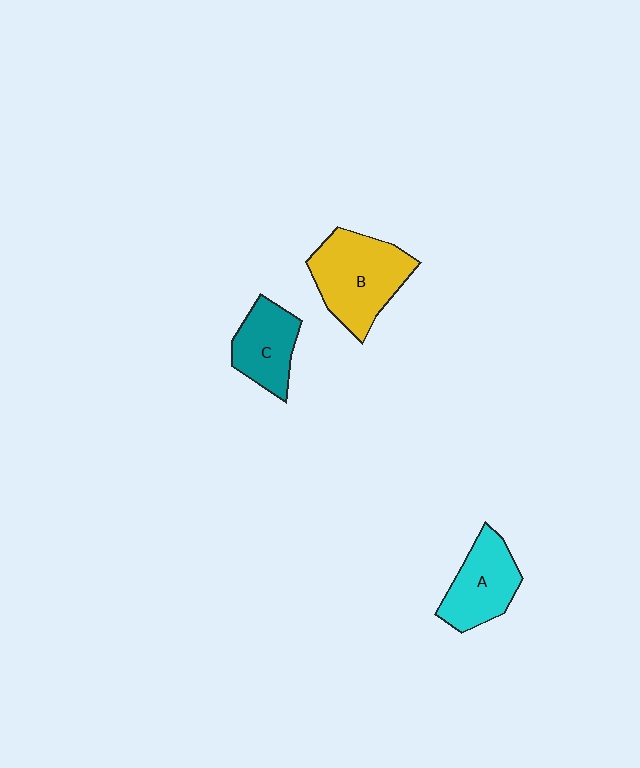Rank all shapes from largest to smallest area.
From largest to smallest: B (yellow), A (cyan), C (teal).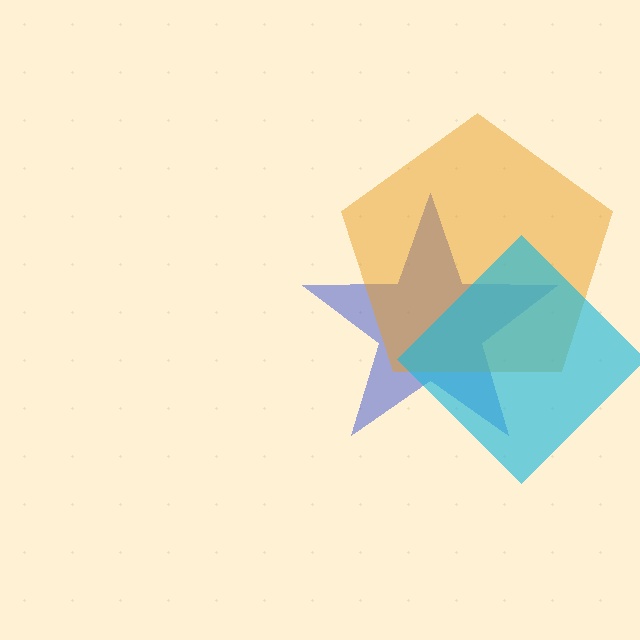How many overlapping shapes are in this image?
There are 3 overlapping shapes in the image.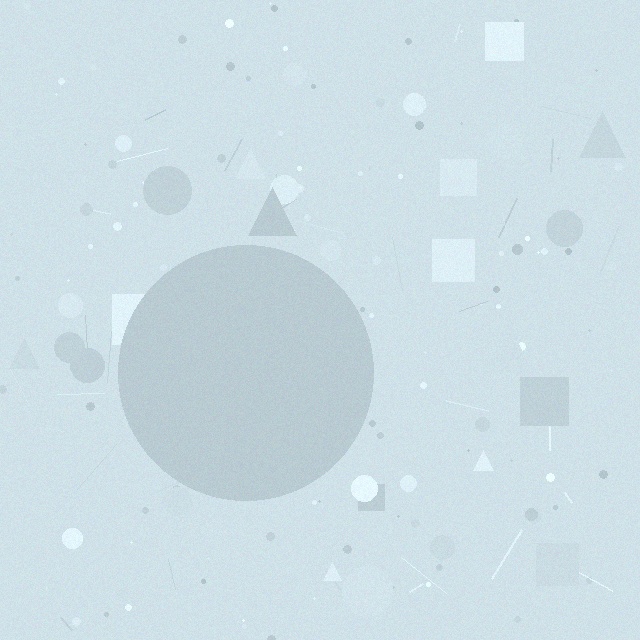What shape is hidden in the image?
A circle is hidden in the image.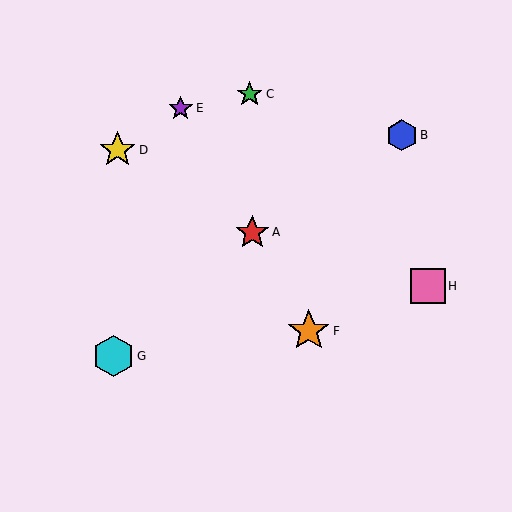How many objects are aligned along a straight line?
3 objects (A, E, F) are aligned along a straight line.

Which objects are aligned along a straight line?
Objects A, E, F are aligned along a straight line.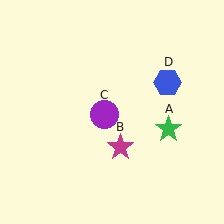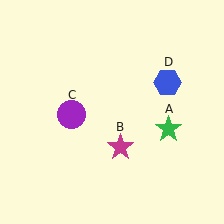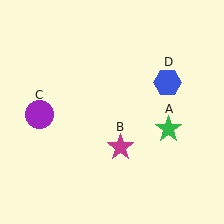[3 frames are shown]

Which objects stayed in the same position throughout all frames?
Green star (object A) and magenta star (object B) and blue hexagon (object D) remained stationary.